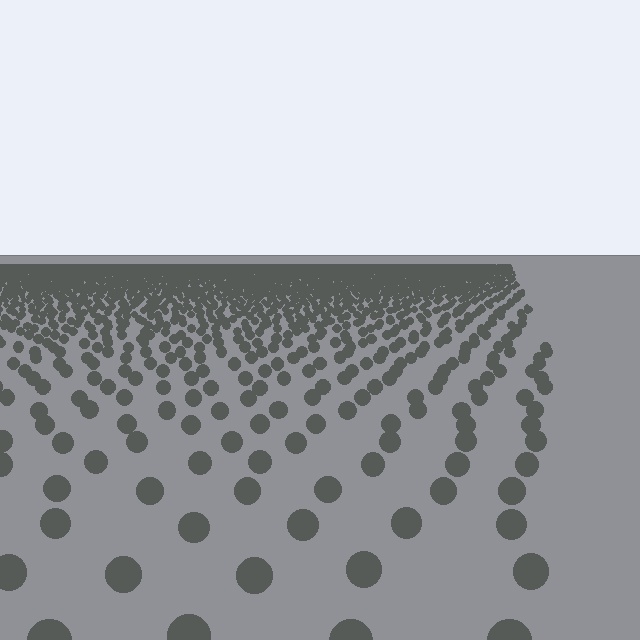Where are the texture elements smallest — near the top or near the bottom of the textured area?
Near the top.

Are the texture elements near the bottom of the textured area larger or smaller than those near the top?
Larger. Near the bottom, elements are closer to the viewer and appear at a bigger on-screen size.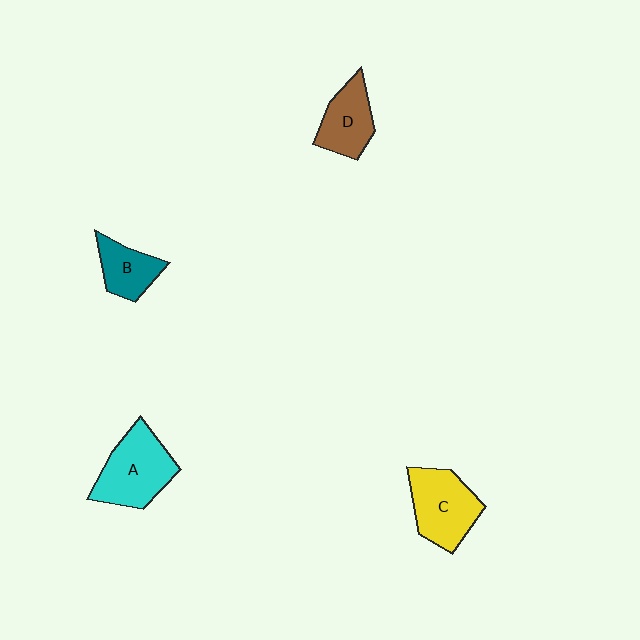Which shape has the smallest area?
Shape B (teal).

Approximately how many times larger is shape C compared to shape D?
Approximately 1.3 times.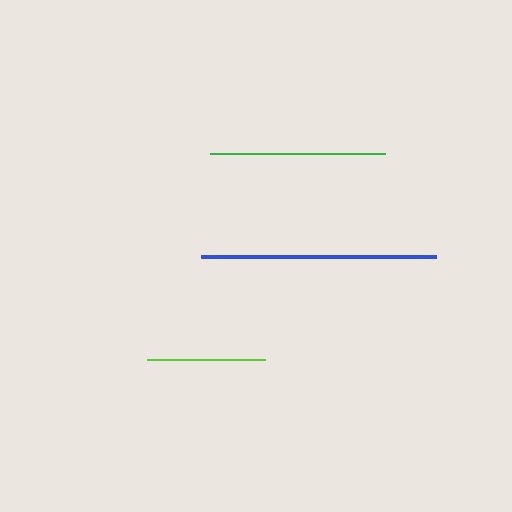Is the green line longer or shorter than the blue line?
The blue line is longer than the green line.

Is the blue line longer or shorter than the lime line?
The blue line is longer than the lime line.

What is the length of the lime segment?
The lime segment is approximately 118 pixels long.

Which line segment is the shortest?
The lime line is the shortest at approximately 118 pixels.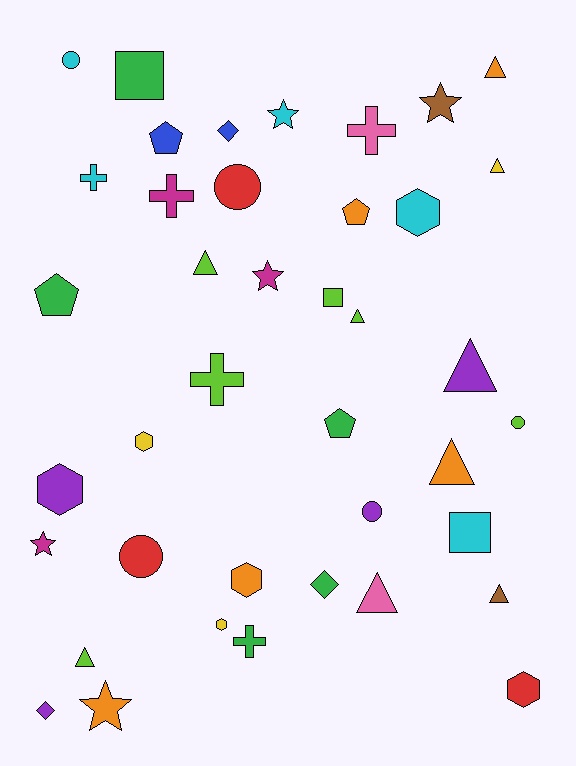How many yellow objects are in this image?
There are 3 yellow objects.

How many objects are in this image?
There are 40 objects.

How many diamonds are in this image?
There are 3 diamonds.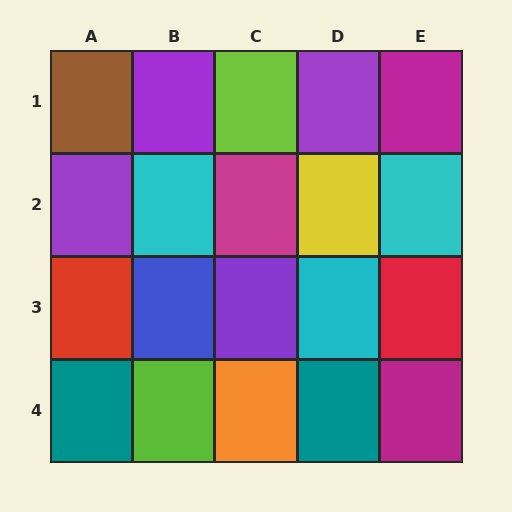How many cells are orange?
1 cell is orange.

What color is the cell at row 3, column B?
Blue.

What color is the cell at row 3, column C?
Purple.